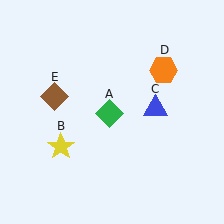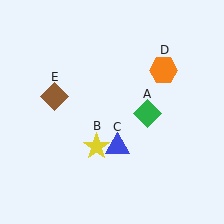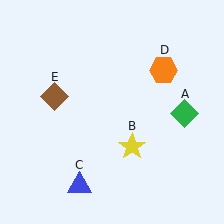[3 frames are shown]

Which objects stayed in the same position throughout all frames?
Orange hexagon (object D) and brown diamond (object E) remained stationary.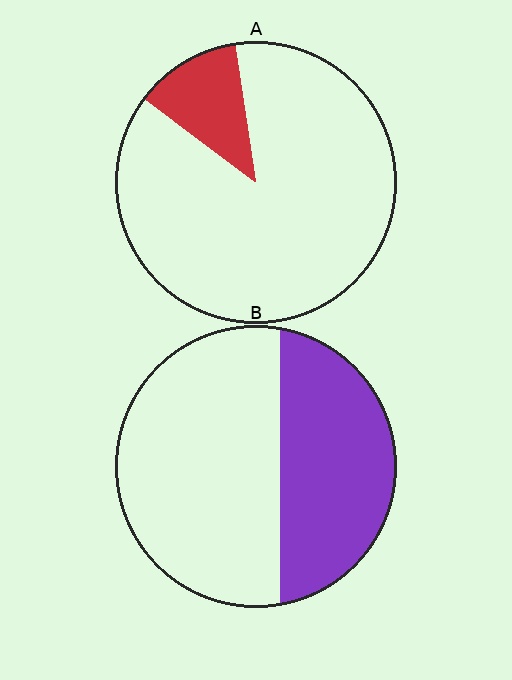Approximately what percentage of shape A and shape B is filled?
A is approximately 15% and B is approximately 40%.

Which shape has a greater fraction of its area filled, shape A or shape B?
Shape B.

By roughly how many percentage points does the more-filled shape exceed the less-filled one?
By roughly 25 percentage points (B over A).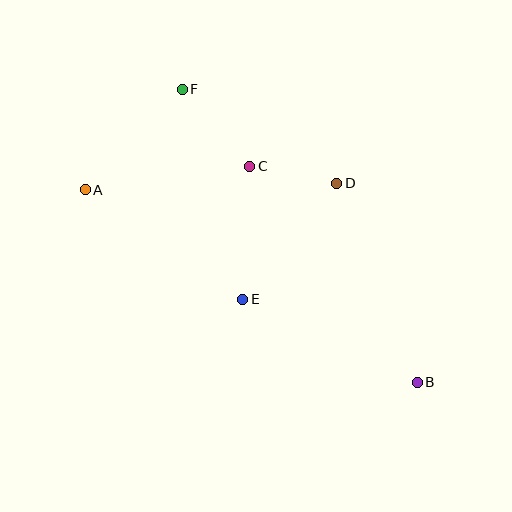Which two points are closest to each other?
Points C and D are closest to each other.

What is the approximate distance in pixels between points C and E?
The distance between C and E is approximately 133 pixels.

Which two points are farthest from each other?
Points A and B are farthest from each other.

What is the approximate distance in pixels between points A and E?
The distance between A and E is approximately 192 pixels.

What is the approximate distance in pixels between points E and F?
The distance between E and F is approximately 219 pixels.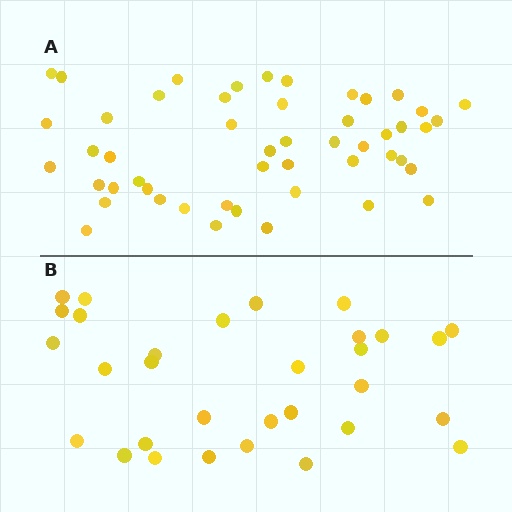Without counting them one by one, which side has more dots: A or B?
Region A (the top region) has more dots.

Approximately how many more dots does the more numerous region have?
Region A has approximately 20 more dots than region B.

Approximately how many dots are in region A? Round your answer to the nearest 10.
About 50 dots.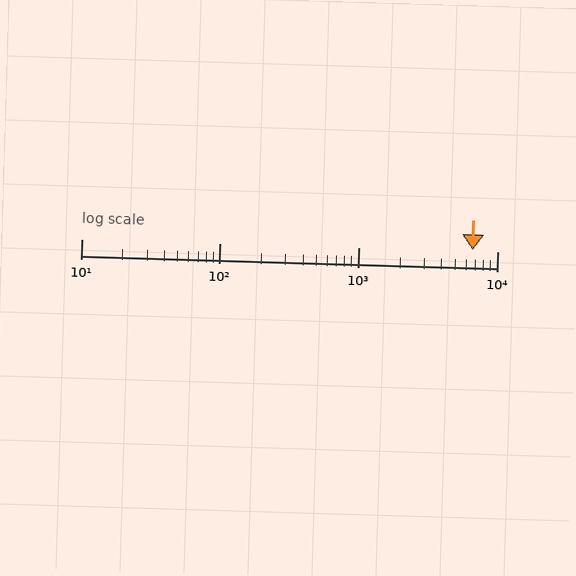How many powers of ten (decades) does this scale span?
The scale spans 3 decades, from 10 to 10000.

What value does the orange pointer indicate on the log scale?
The pointer indicates approximately 6700.